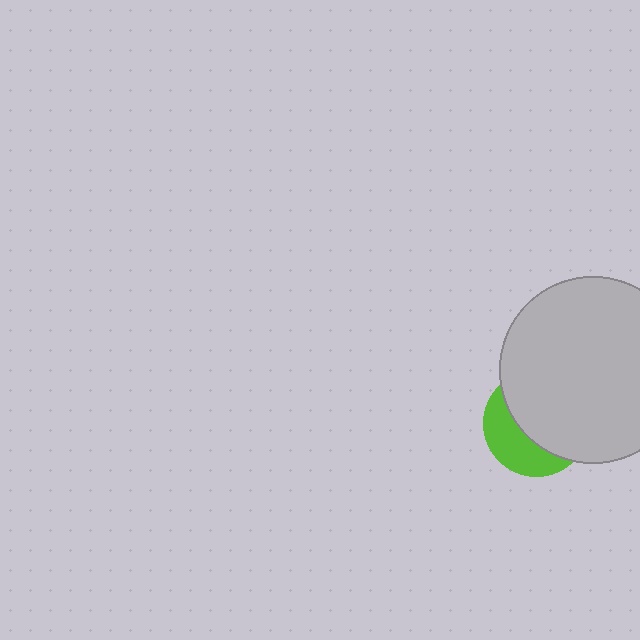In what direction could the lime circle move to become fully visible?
The lime circle could move toward the lower-left. That would shift it out from behind the light gray circle entirely.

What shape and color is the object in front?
The object in front is a light gray circle.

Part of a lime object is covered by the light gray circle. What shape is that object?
It is a circle.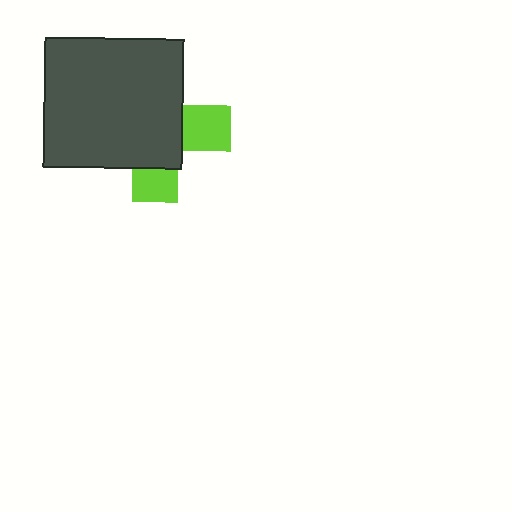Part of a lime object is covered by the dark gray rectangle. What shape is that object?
It is a cross.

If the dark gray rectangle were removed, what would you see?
You would see the complete lime cross.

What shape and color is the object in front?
The object in front is a dark gray rectangle.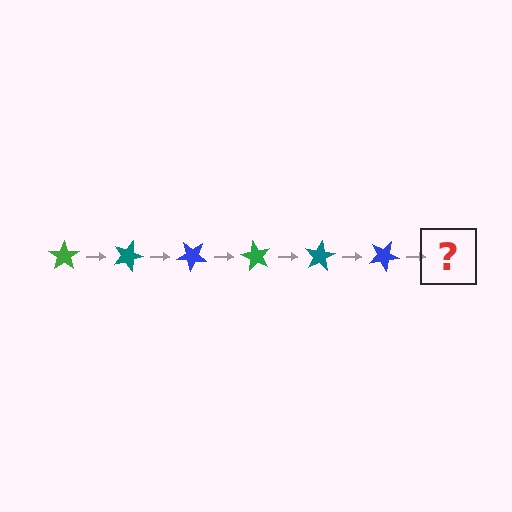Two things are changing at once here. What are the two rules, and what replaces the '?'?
The two rules are that it rotates 20 degrees each step and the color cycles through green, teal, and blue. The '?' should be a green star, rotated 120 degrees from the start.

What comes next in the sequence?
The next element should be a green star, rotated 120 degrees from the start.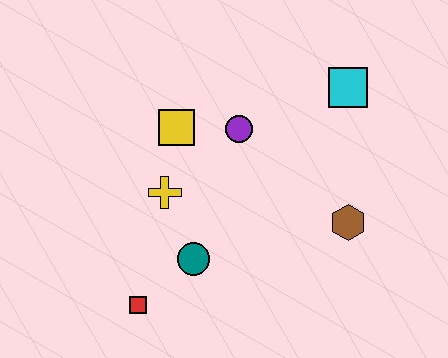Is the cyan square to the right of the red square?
Yes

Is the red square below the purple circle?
Yes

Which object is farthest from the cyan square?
The red square is farthest from the cyan square.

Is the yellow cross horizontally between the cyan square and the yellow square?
No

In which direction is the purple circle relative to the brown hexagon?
The purple circle is to the left of the brown hexagon.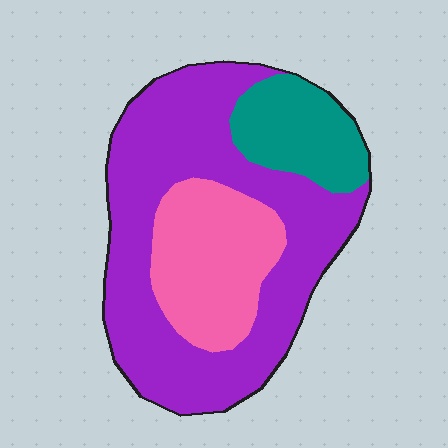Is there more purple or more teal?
Purple.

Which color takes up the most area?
Purple, at roughly 60%.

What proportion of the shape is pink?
Pink takes up about one quarter (1/4) of the shape.